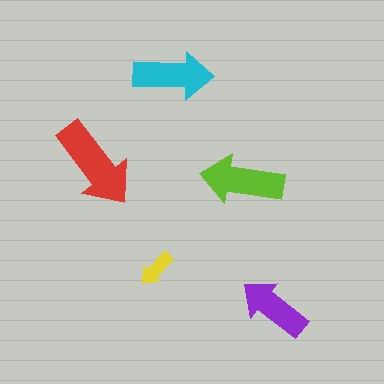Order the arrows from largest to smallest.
the red one, the lime one, the cyan one, the purple one, the yellow one.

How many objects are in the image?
There are 5 objects in the image.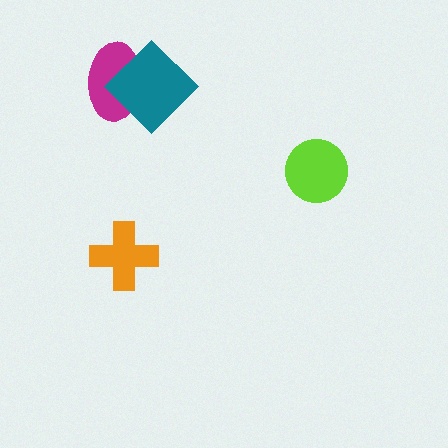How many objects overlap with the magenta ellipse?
1 object overlaps with the magenta ellipse.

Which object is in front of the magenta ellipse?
The teal diamond is in front of the magenta ellipse.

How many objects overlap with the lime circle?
0 objects overlap with the lime circle.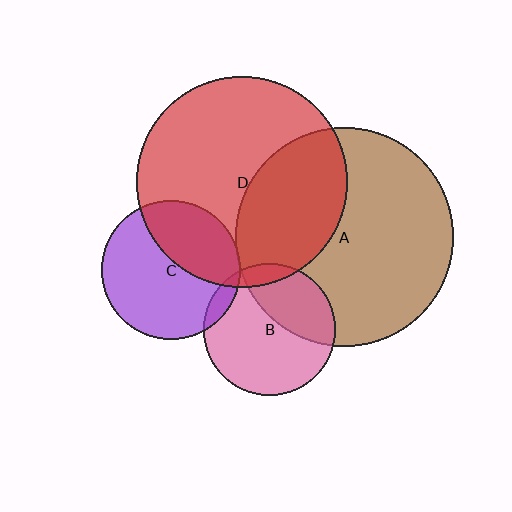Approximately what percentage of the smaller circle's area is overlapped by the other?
Approximately 35%.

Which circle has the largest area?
Circle A (brown).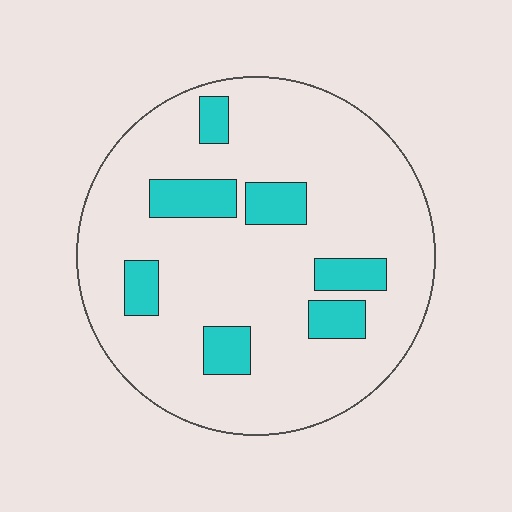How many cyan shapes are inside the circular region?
7.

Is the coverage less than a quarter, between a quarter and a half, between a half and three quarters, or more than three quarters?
Less than a quarter.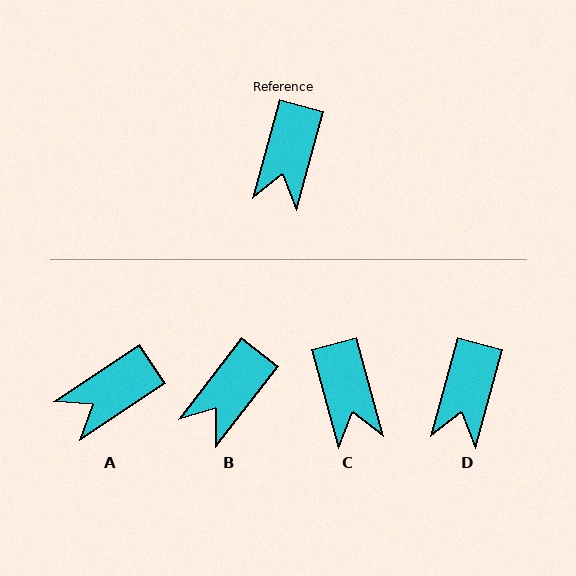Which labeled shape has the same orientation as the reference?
D.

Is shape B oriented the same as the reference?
No, it is off by about 23 degrees.